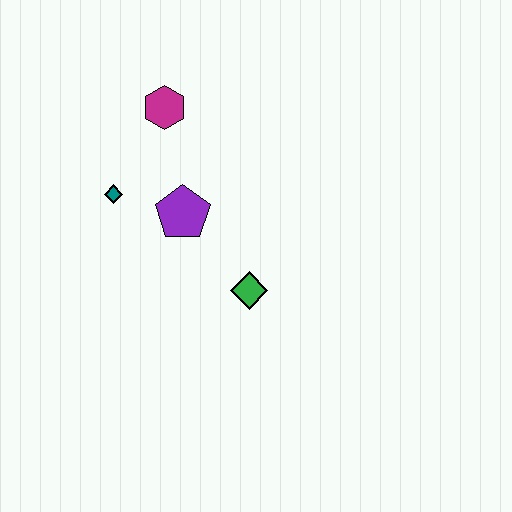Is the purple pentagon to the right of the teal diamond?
Yes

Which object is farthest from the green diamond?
The magenta hexagon is farthest from the green diamond.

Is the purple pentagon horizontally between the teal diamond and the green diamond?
Yes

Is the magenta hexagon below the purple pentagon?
No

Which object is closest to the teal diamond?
The purple pentagon is closest to the teal diamond.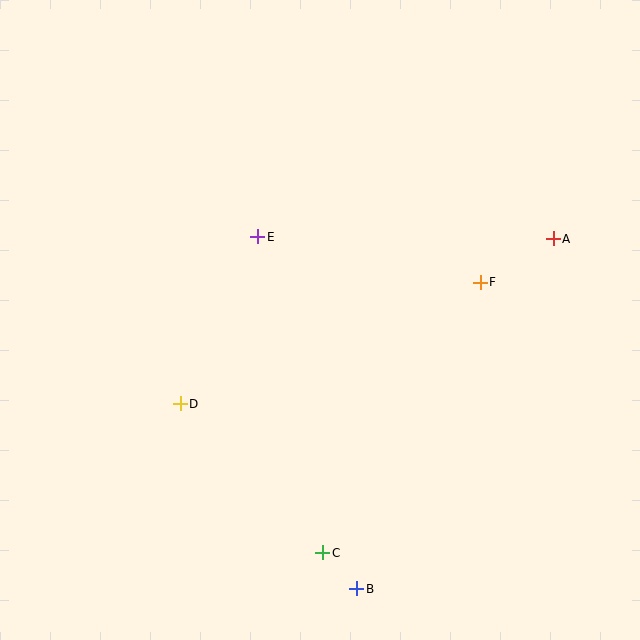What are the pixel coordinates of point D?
Point D is at (180, 404).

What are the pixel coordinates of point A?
Point A is at (553, 239).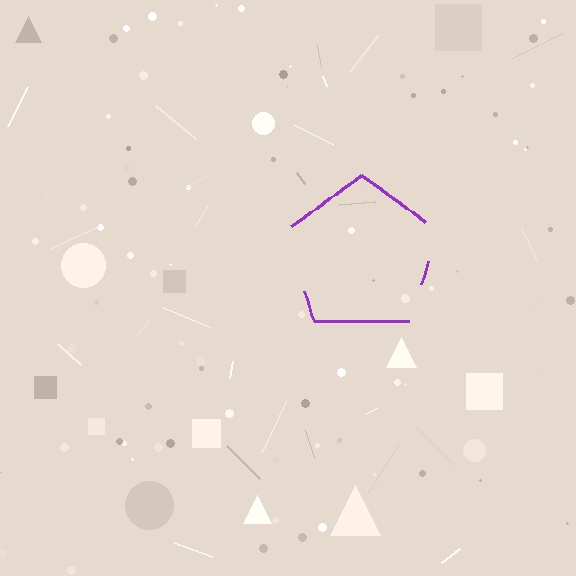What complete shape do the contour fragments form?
The contour fragments form a pentagon.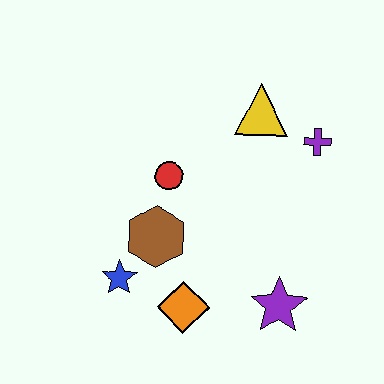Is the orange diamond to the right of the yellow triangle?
No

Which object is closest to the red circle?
The brown hexagon is closest to the red circle.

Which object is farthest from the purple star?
The yellow triangle is farthest from the purple star.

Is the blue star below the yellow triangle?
Yes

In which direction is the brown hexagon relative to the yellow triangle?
The brown hexagon is below the yellow triangle.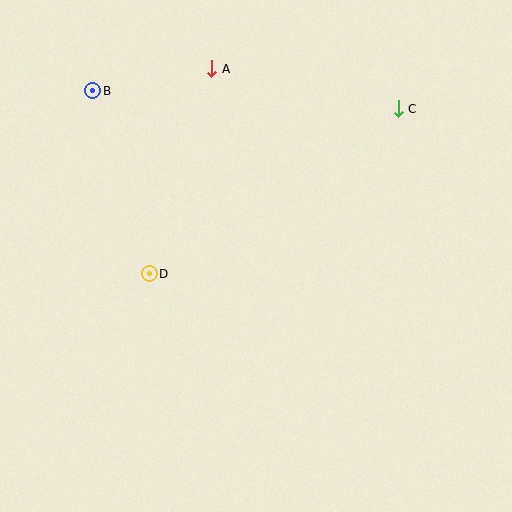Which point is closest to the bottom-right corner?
Point C is closest to the bottom-right corner.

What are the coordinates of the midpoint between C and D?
The midpoint between C and D is at (274, 191).